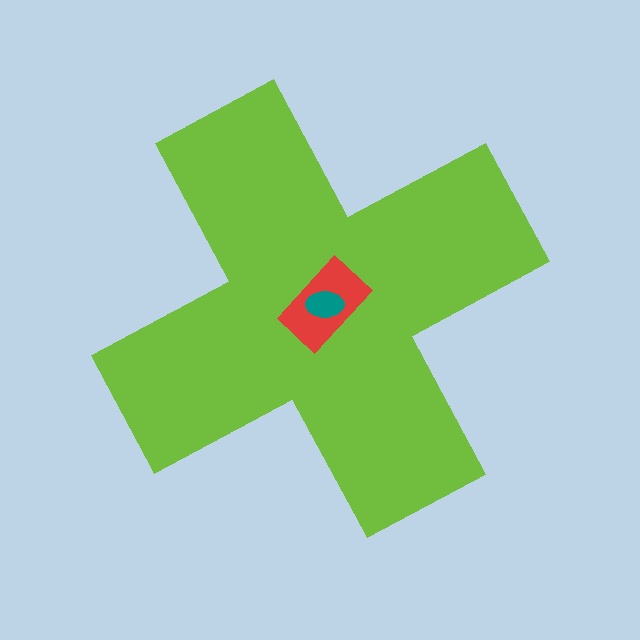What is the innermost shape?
The teal ellipse.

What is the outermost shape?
The lime cross.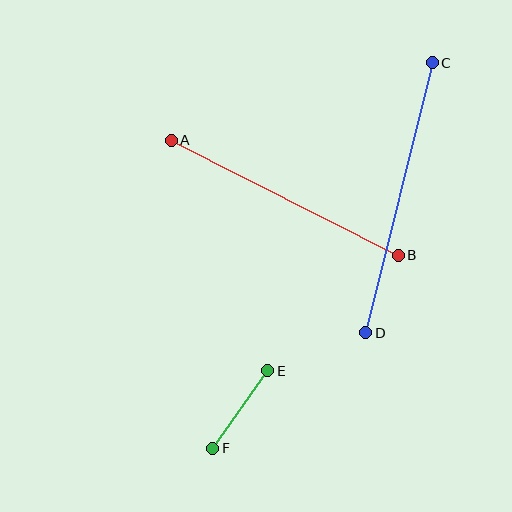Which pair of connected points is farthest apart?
Points C and D are farthest apart.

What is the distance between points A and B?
The distance is approximately 254 pixels.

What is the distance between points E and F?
The distance is approximately 95 pixels.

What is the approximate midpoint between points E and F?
The midpoint is at approximately (240, 410) pixels.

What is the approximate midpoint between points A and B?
The midpoint is at approximately (285, 198) pixels.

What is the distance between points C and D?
The distance is approximately 278 pixels.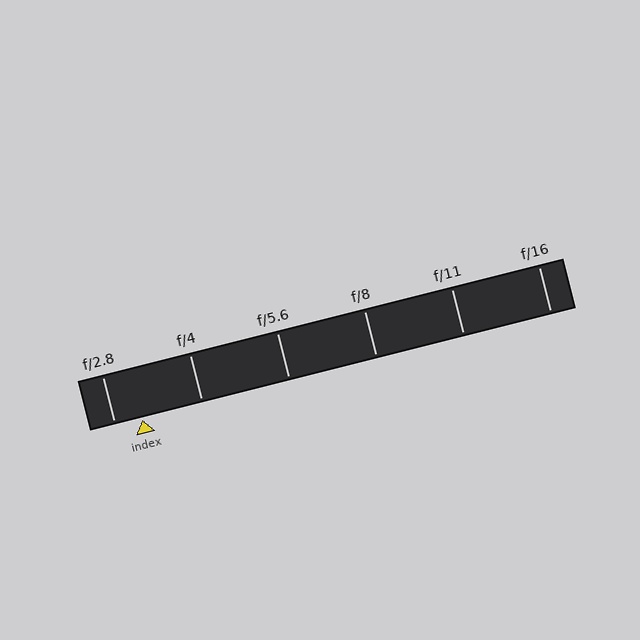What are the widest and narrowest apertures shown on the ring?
The widest aperture shown is f/2.8 and the narrowest is f/16.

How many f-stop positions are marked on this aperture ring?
There are 6 f-stop positions marked.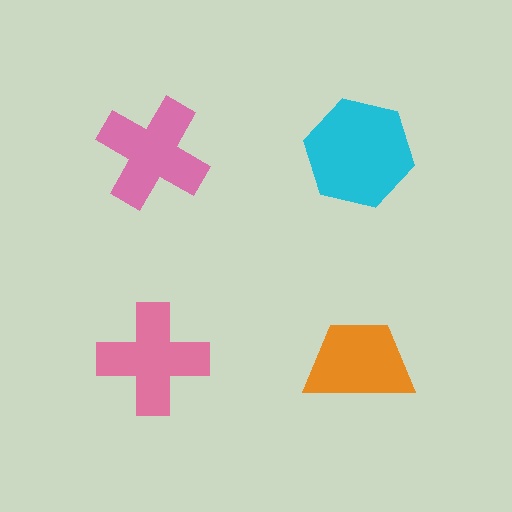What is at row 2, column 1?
A pink cross.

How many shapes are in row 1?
2 shapes.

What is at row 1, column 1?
A pink cross.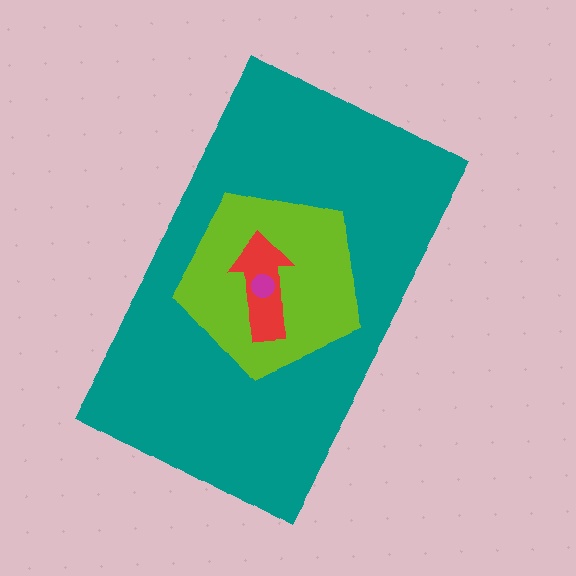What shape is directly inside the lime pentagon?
The red arrow.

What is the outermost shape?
The teal rectangle.